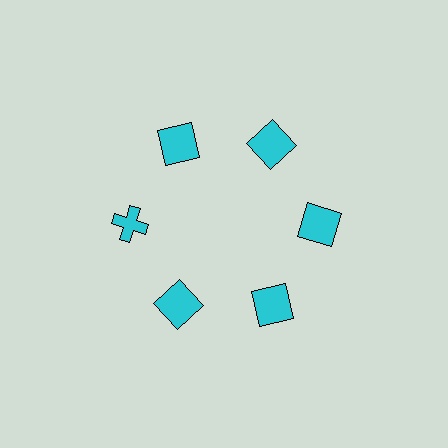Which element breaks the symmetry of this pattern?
The cyan cross at roughly the 9 o'clock position breaks the symmetry. All other shapes are cyan squares.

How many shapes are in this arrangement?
There are 6 shapes arranged in a ring pattern.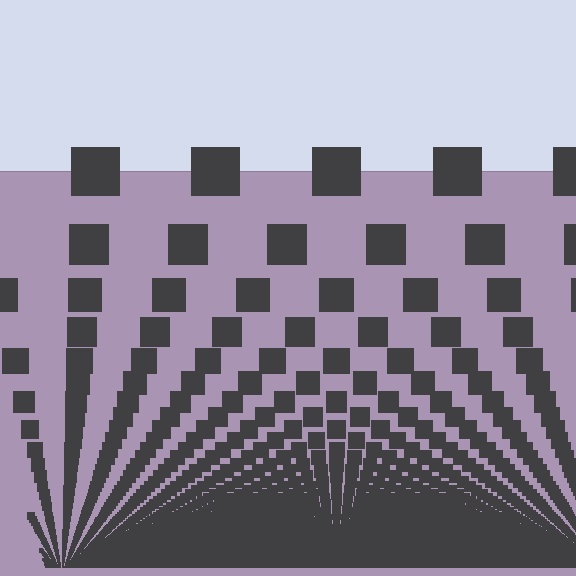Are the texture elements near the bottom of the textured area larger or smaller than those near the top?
Smaller. The gradient is inverted — elements near the bottom are smaller and denser.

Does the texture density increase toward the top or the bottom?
Density increases toward the bottom.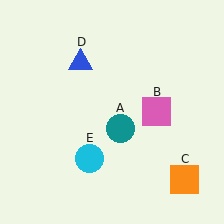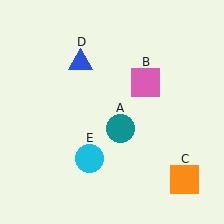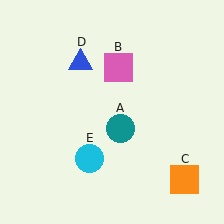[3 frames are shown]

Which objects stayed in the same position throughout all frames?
Teal circle (object A) and orange square (object C) and blue triangle (object D) and cyan circle (object E) remained stationary.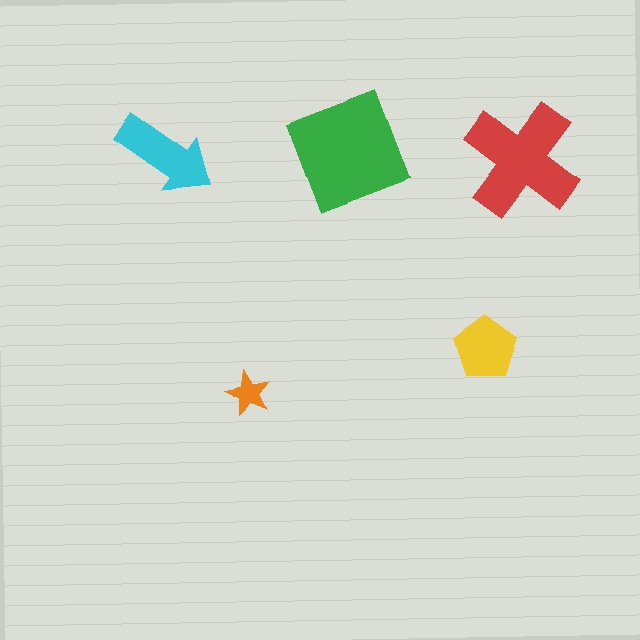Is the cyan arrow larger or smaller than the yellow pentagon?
Larger.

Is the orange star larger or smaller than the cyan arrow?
Smaller.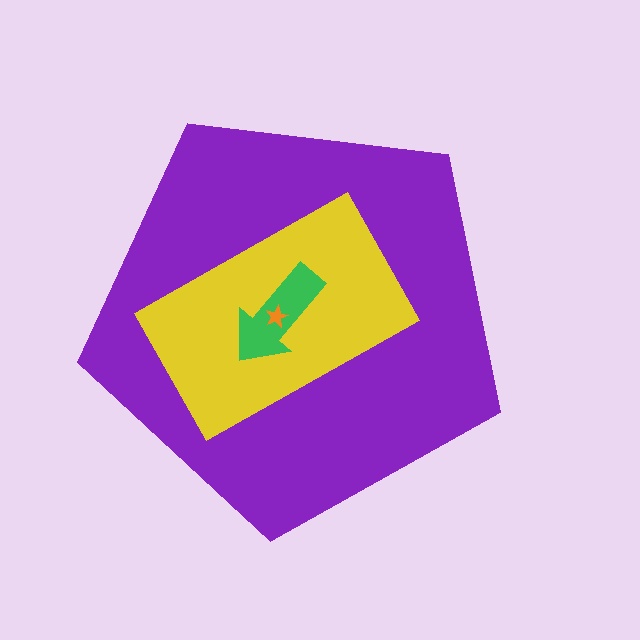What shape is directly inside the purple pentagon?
The yellow rectangle.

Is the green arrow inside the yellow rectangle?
Yes.